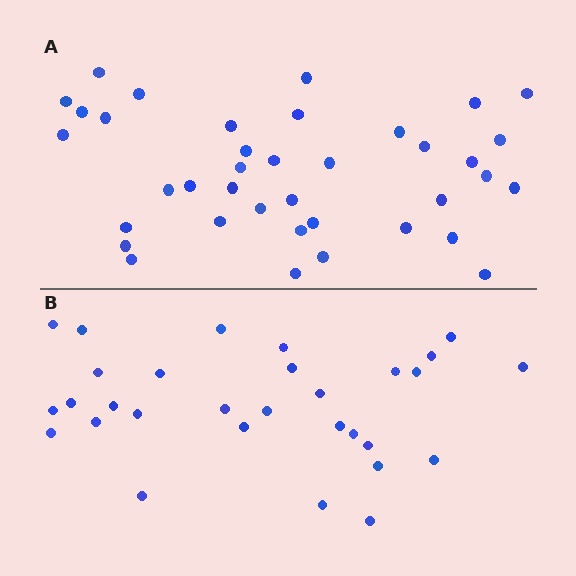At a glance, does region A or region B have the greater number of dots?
Region A (the top region) has more dots.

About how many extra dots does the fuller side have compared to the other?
Region A has roughly 8 or so more dots than region B.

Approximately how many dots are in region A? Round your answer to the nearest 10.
About 40 dots. (The exact count is 38, which rounds to 40.)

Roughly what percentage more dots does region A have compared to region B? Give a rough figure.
About 25% more.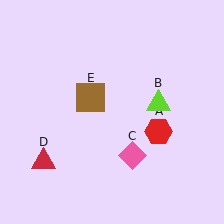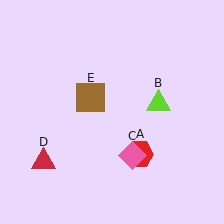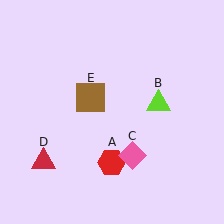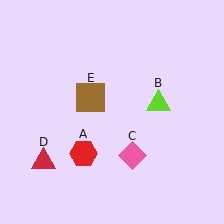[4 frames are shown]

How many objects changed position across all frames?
1 object changed position: red hexagon (object A).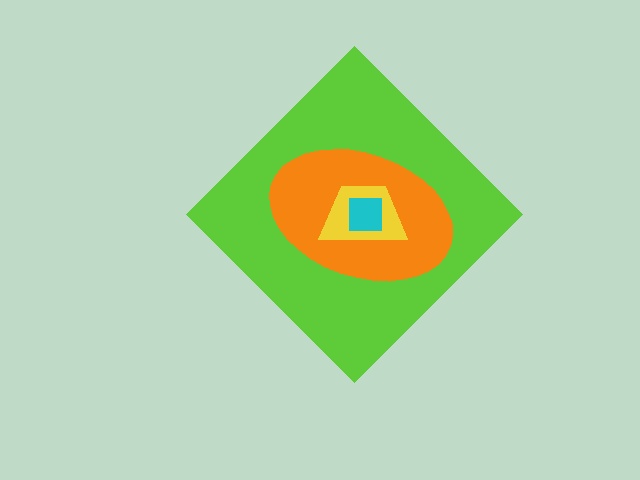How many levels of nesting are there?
4.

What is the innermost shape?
The cyan square.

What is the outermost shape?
The lime diamond.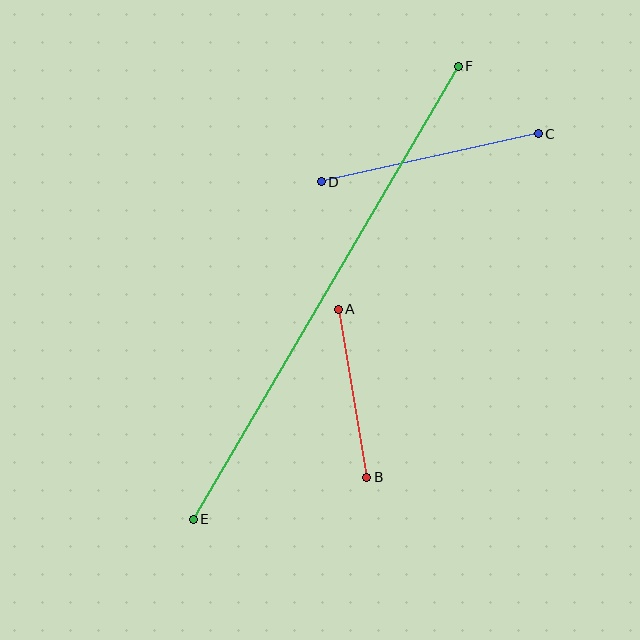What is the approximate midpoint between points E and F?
The midpoint is at approximately (326, 293) pixels.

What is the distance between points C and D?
The distance is approximately 222 pixels.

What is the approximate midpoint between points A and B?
The midpoint is at approximately (352, 393) pixels.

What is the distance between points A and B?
The distance is approximately 171 pixels.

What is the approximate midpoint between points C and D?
The midpoint is at approximately (430, 158) pixels.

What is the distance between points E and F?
The distance is approximately 525 pixels.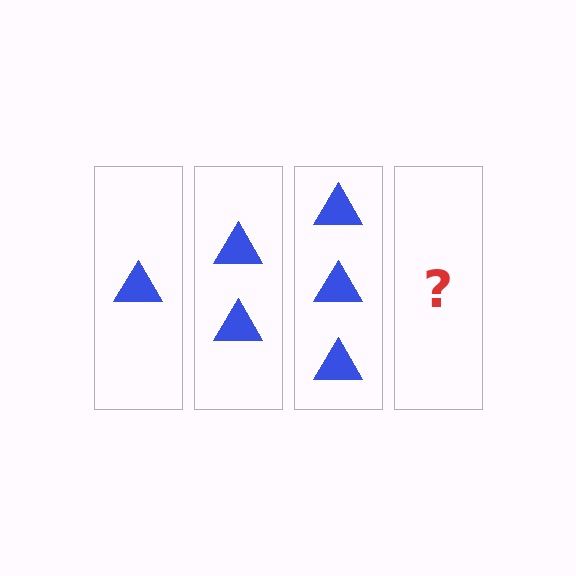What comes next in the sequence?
The next element should be 4 triangles.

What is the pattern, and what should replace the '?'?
The pattern is that each step adds one more triangle. The '?' should be 4 triangles.